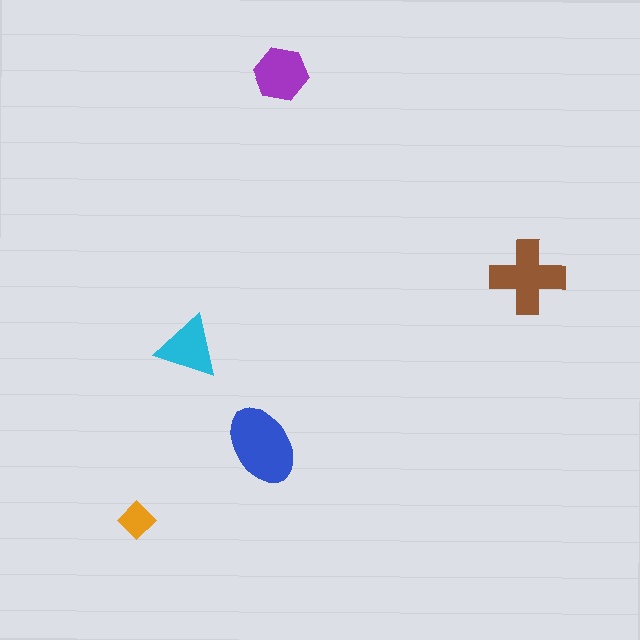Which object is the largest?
The blue ellipse.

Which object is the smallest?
The orange diamond.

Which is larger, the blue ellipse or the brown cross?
The blue ellipse.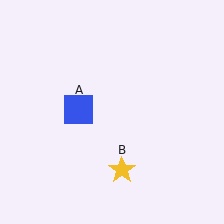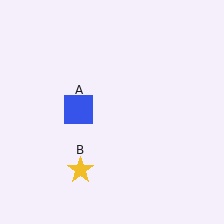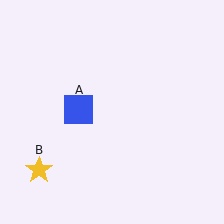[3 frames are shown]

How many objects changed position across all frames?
1 object changed position: yellow star (object B).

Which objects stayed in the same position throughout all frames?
Blue square (object A) remained stationary.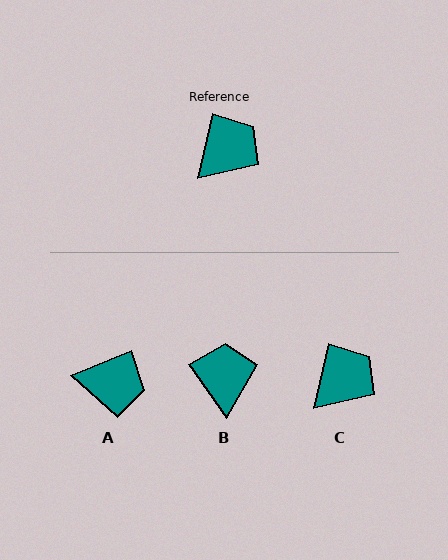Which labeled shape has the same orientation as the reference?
C.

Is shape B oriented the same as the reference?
No, it is off by about 48 degrees.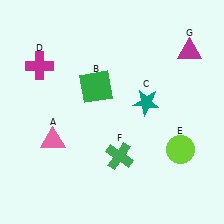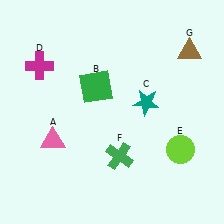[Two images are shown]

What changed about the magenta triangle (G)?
In Image 1, G is magenta. In Image 2, it changed to brown.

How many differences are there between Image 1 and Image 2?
There is 1 difference between the two images.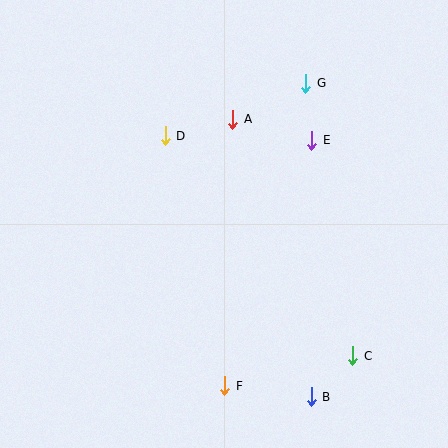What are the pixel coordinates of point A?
Point A is at (233, 119).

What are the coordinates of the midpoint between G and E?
The midpoint between G and E is at (309, 112).